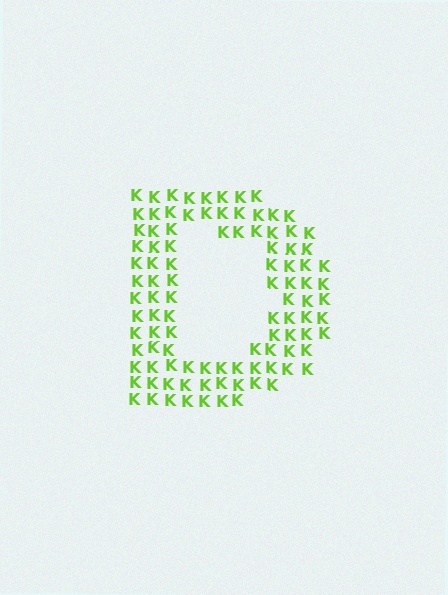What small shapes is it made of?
It is made of small letter K's.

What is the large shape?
The large shape is the letter D.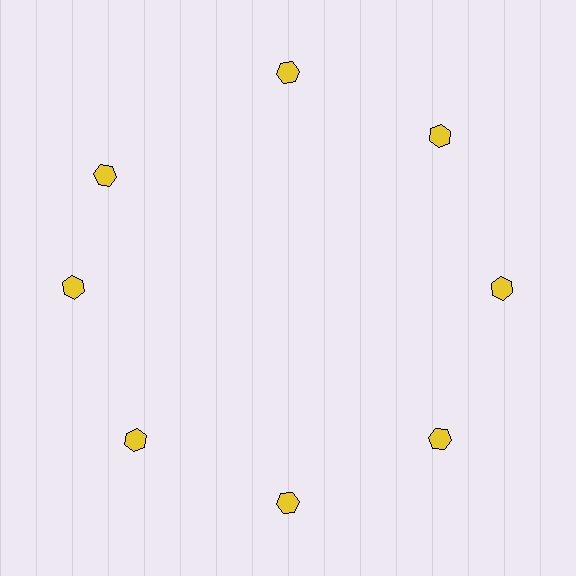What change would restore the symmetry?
The symmetry would be restored by rotating it back into even spacing with its neighbors so that all 8 hexagons sit at equal angles and equal distance from the center.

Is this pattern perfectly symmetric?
No. The 8 yellow hexagons are arranged in a ring, but one element near the 10 o'clock position is rotated out of alignment along the ring, breaking the 8-fold rotational symmetry.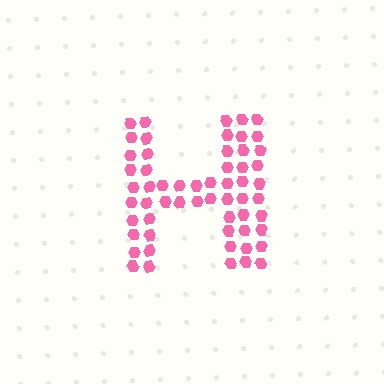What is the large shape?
The large shape is the letter H.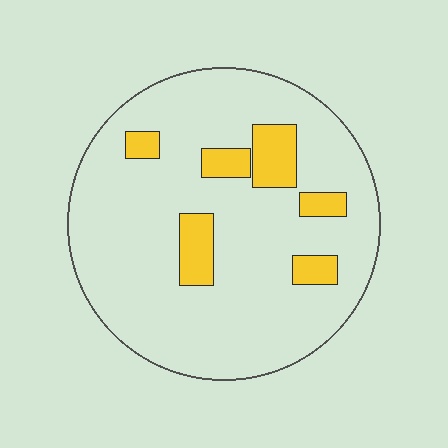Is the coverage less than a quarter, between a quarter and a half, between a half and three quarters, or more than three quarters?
Less than a quarter.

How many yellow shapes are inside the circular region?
6.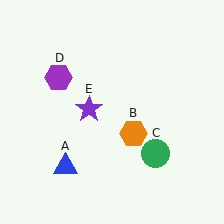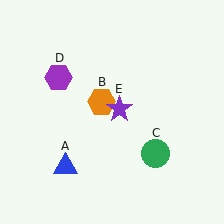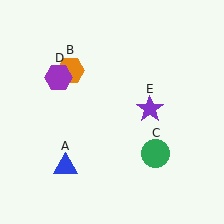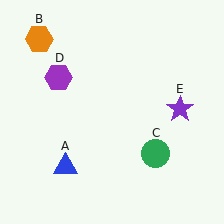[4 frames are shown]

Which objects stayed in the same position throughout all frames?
Blue triangle (object A) and green circle (object C) and purple hexagon (object D) remained stationary.